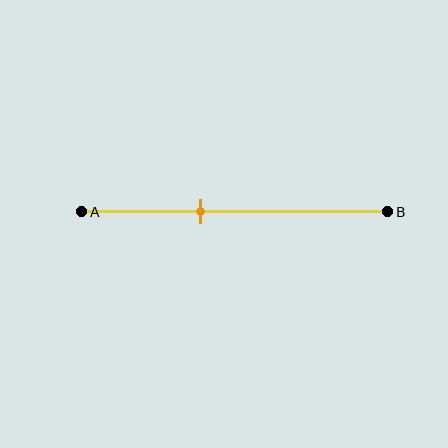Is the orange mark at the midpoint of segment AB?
No, the mark is at about 40% from A, not at the 50% midpoint.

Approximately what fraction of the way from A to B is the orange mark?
The orange mark is approximately 40% of the way from A to B.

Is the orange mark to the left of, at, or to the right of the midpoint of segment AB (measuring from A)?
The orange mark is to the left of the midpoint of segment AB.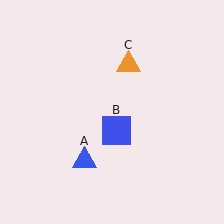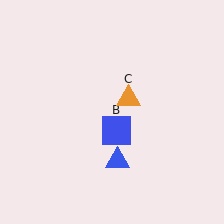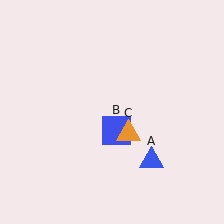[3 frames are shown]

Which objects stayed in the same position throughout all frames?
Blue square (object B) remained stationary.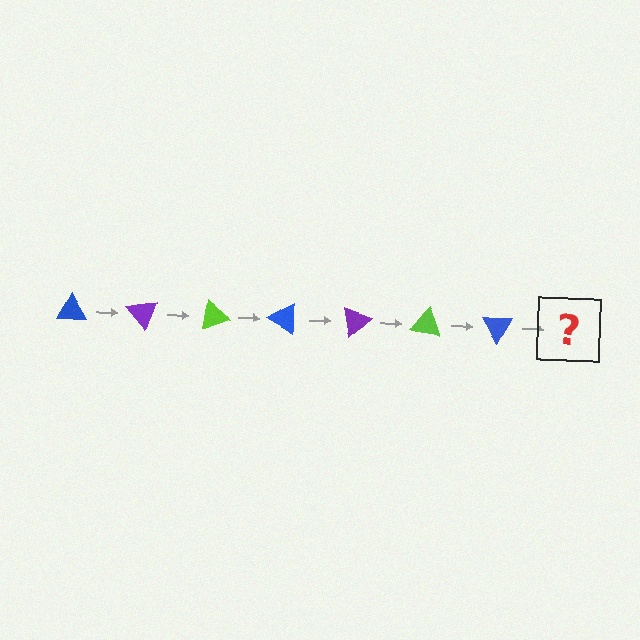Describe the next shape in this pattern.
It should be a purple triangle, rotated 350 degrees from the start.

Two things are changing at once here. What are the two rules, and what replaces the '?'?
The two rules are that it rotates 50 degrees each step and the color cycles through blue, purple, and lime. The '?' should be a purple triangle, rotated 350 degrees from the start.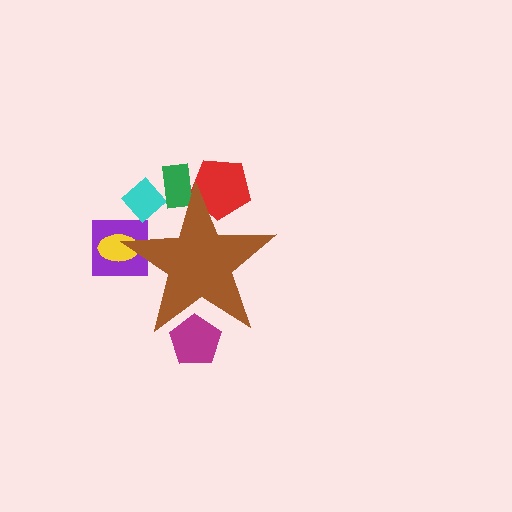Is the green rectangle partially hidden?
Yes, the green rectangle is partially hidden behind the brown star.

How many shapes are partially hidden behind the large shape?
6 shapes are partially hidden.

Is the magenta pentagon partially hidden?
Yes, the magenta pentagon is partially hidden behind the brown star.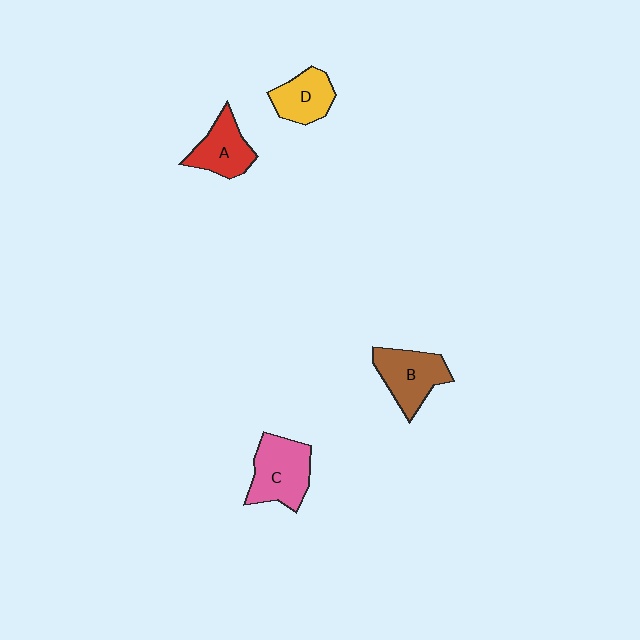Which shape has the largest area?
Shape C (pink).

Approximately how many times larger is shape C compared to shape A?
Approximately 1.3 times.